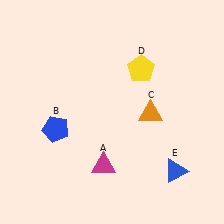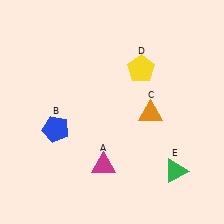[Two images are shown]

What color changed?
The triangle (E) changed from blue in Image 1 to green in Image 2.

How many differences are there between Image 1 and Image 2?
There is 1 difference between the two images.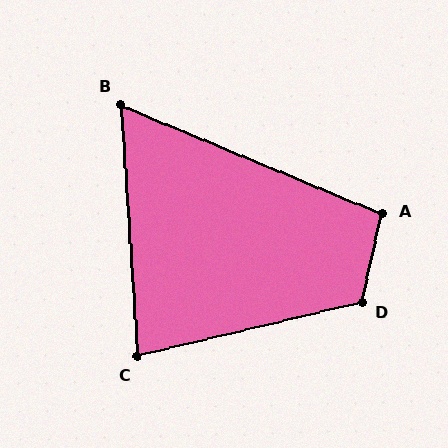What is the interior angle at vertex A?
Approximately 100 degrees (obtuse).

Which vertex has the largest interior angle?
D, at approximately 117 degrees.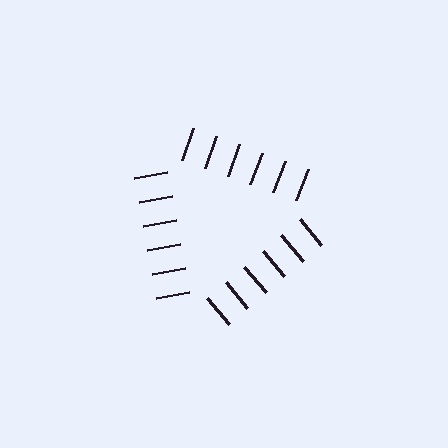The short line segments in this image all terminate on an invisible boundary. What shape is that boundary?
An illusory triangle — the line segments terminate on its edges but no continuous stroke is drawn.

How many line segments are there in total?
18 — 6 along each of the 3 edges.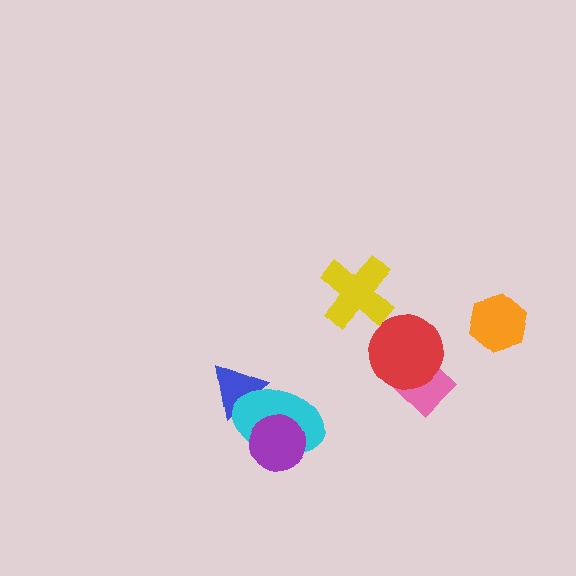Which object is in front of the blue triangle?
The cyan ellipse is in front of the blue triangle.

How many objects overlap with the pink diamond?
1 object overlaps with the pink diamond.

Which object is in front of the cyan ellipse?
The purple circle is in front of the cyan ellipse.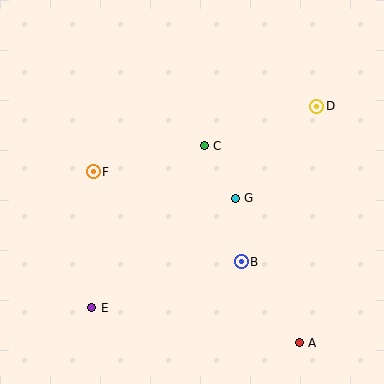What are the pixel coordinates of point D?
Point D is at (317, 106).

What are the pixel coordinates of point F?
Point F is at (93, 172).